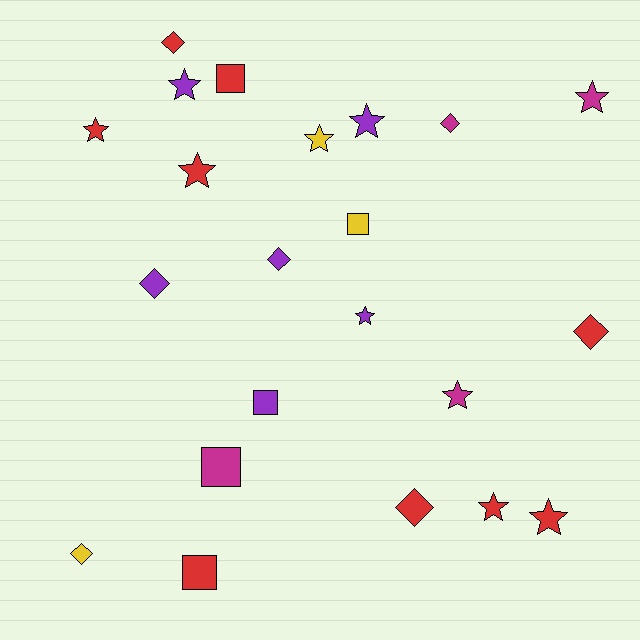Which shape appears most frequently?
Star, with 10 objects.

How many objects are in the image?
There are 22 objects.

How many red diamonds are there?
There are 3 red diamonds.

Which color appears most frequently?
Red, with 9 objects.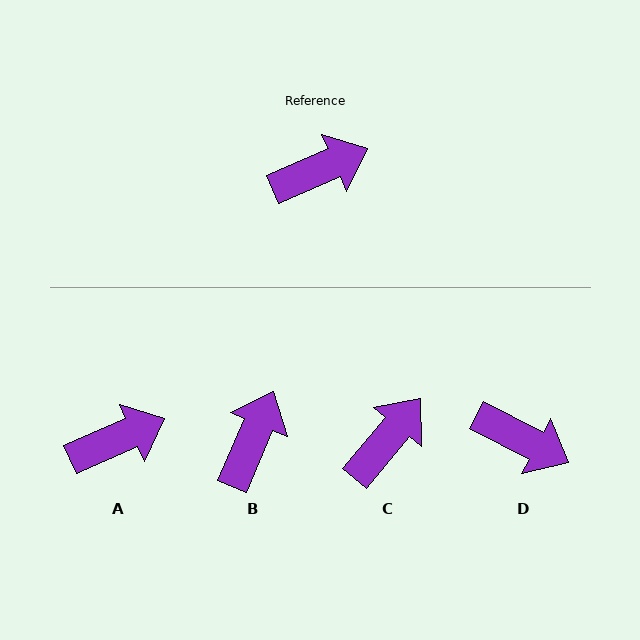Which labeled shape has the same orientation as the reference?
A.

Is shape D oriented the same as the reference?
No, it is off by about 51 degrees.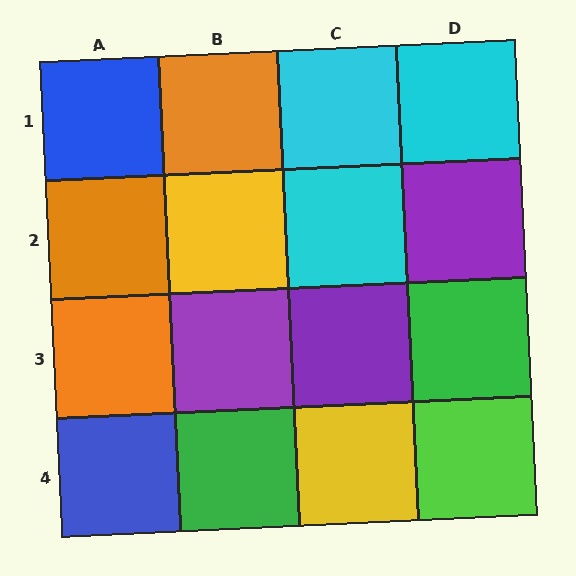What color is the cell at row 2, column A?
Orange.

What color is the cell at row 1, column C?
Cyan.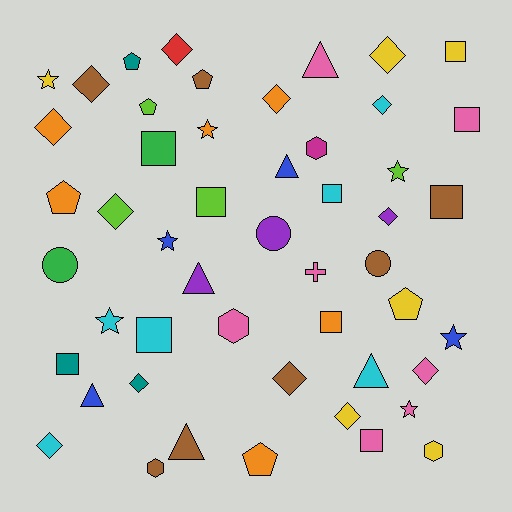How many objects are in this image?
There are 50 objects.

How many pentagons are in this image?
There are 6 pentagons.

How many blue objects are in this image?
There are 4 blue objects.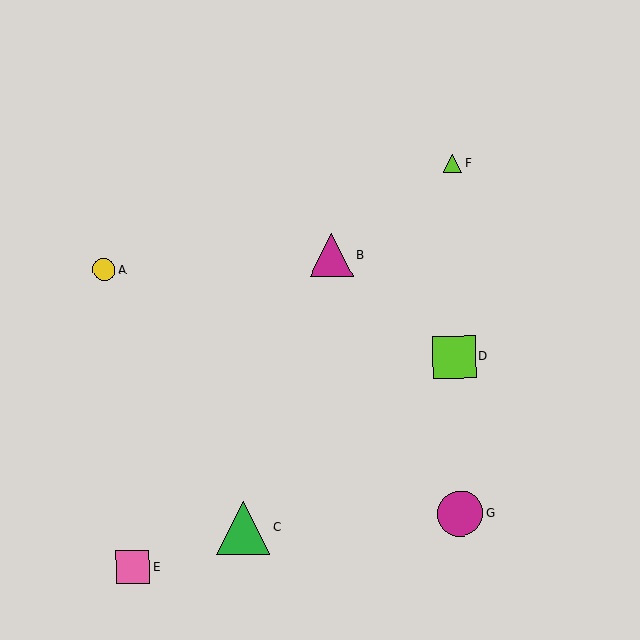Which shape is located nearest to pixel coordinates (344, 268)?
The magenta triangle (labeled B) at (332, 255) is nearest to that location.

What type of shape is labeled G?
Shape G is a magenta circle.